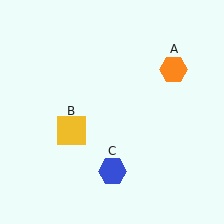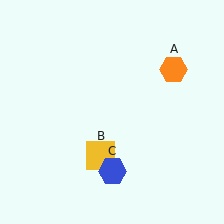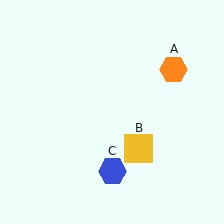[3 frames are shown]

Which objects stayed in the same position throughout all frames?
Orange hexagon (object A) and blue hexagon (object C) remained stationary.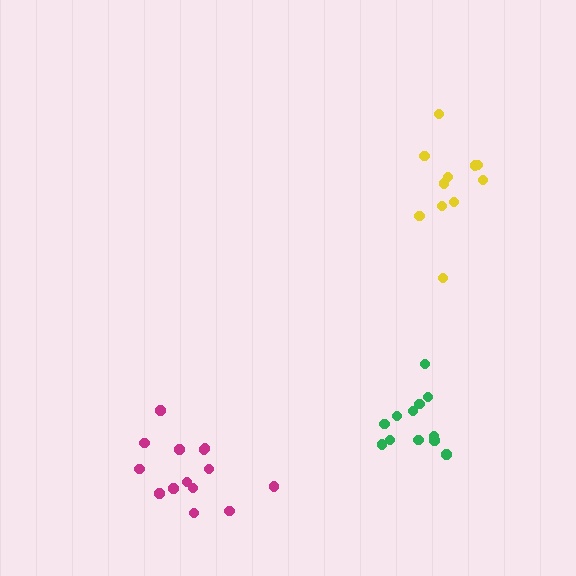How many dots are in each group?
Group 1: 12 dots, Group 2: 14 dots, Group 3: 11 dots (37 total).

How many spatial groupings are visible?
There are 3 spatial groupings.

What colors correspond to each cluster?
The clusters are colored: green, magenta, yellow.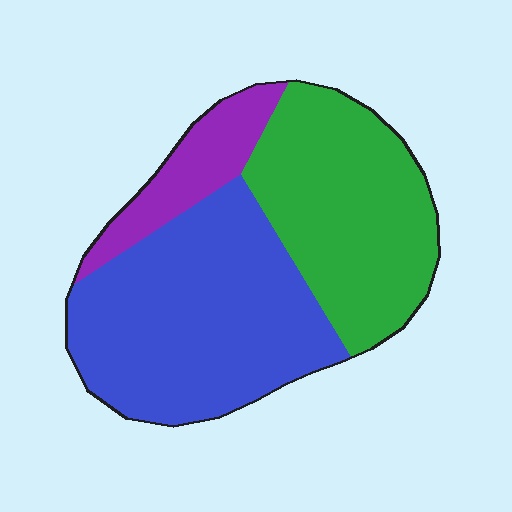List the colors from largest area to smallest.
From largest to smallest: blue, green, purple.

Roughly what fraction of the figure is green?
Green covers about 40% of the figure.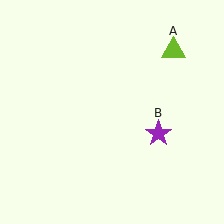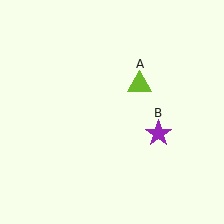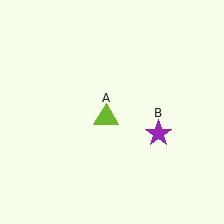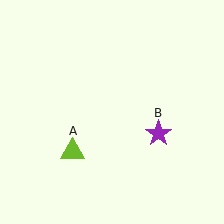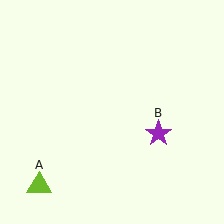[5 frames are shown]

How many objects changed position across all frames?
1 object changed position: lime triangle (object A).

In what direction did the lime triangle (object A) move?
The lime triangle (object A) moved down and to the left.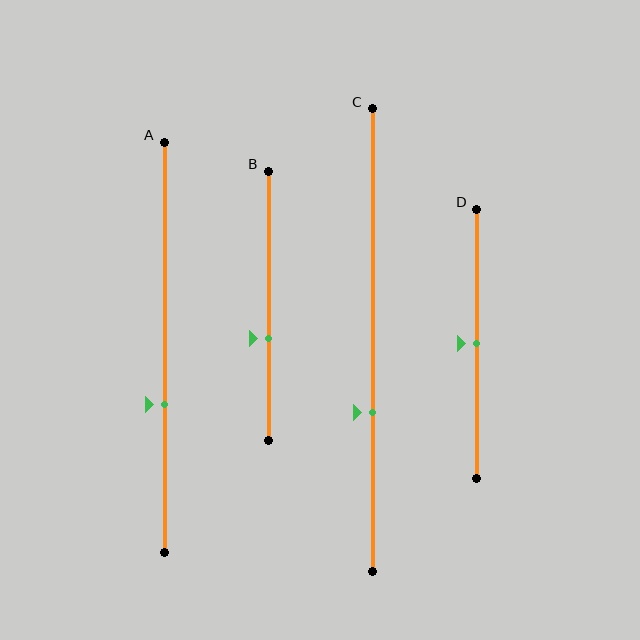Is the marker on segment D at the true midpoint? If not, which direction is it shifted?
Yes, the marker on segment D is at the true midpoint.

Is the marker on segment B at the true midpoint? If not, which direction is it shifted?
No, the marker on segment B is shifted downward by about 12% of the segment length.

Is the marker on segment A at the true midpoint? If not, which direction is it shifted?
No, the marker on segment A is shifted downward by about 14% of the segment length.